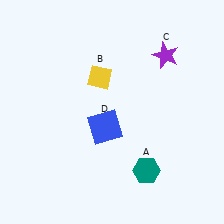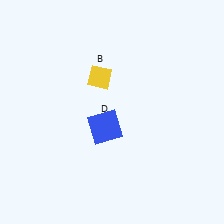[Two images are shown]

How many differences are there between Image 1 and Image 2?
There are 2 differences between the two images.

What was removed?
The purple star (C), the teal hexagon (A) were removed in Image 2.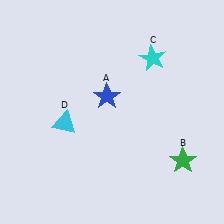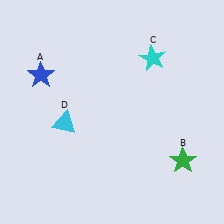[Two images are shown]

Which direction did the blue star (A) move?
The blue star (A) moved left.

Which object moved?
The blue star (A) moved left.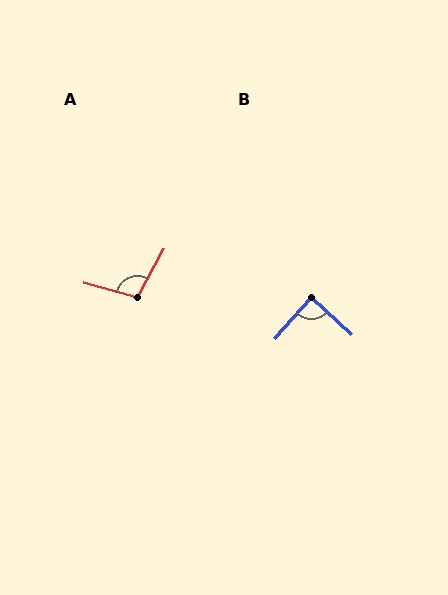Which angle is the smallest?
B, at approximately 89 degrees.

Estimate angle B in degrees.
Approximately 89 degrees.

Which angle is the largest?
A, at approximately 102 degrees.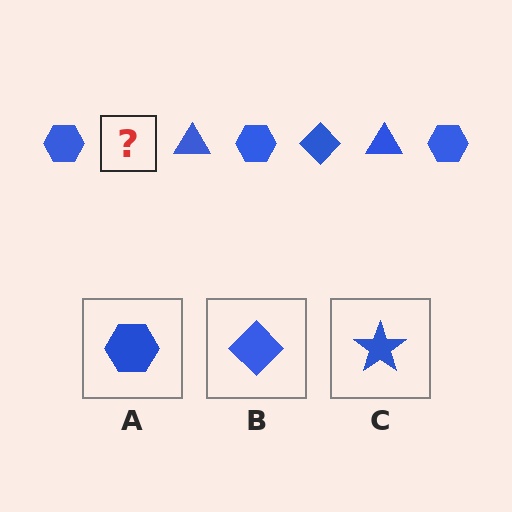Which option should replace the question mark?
Option B.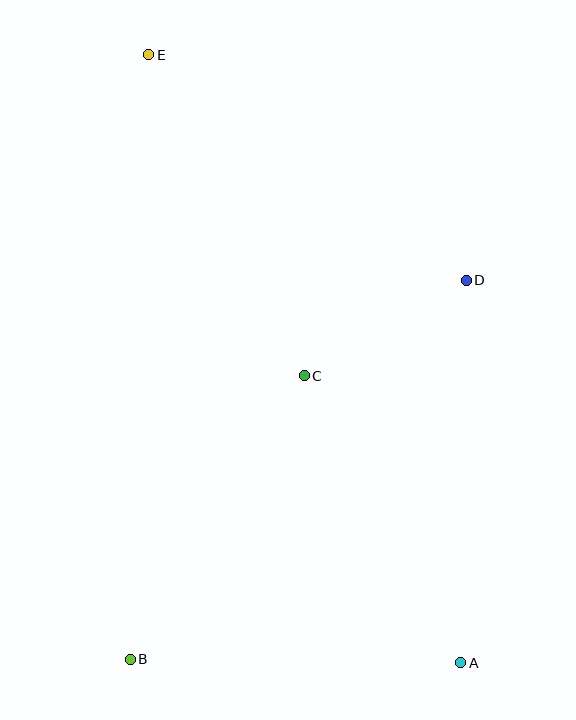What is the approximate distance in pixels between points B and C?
The distance between B and C is approximately 333 pixels.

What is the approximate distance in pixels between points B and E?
The distance between B and E is approximately 604 pixels.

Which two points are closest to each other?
Points C and D are closest to each other.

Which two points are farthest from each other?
Points A and E are farthest from each other.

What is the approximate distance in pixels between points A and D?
The distance between A and D is approximately 383 pixels.